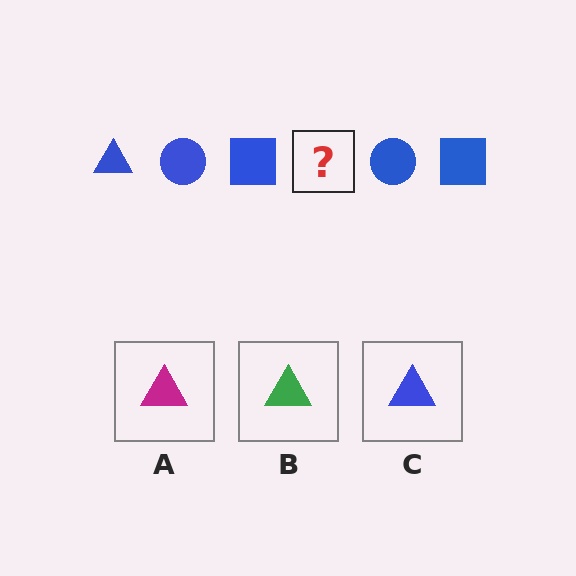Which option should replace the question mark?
Option C.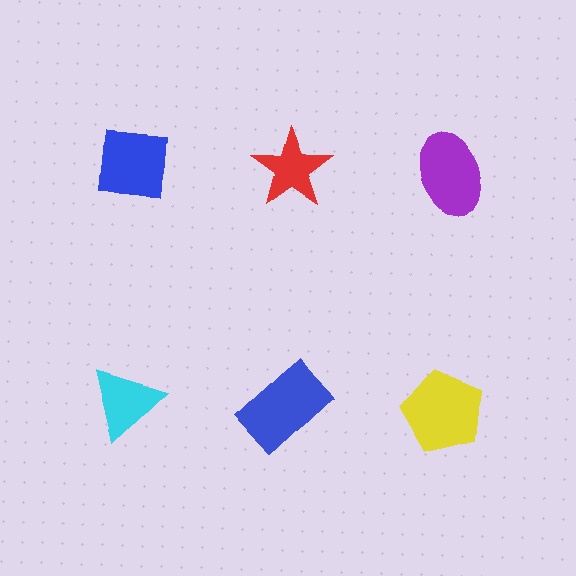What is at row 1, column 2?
A red star.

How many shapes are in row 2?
3 shapes.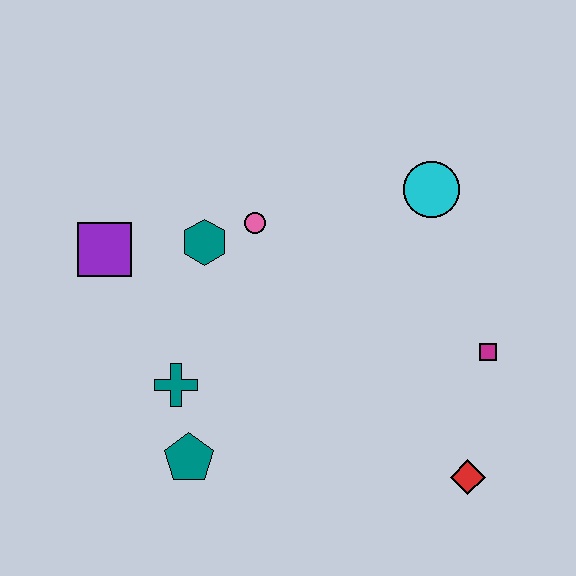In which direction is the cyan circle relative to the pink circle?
The cyan circle is to the right of the pink circle.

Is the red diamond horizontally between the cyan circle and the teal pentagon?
No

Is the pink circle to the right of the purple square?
Yes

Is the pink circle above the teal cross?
Yes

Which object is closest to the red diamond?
The magenta square is closest to the red diamond.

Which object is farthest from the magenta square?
The purple square is farthest from the magenta square.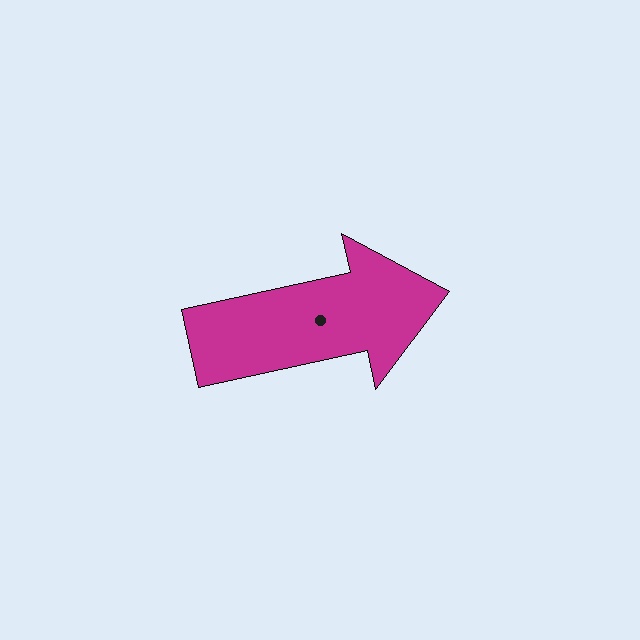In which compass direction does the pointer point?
East.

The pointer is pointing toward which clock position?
Roughly 3 o'clock.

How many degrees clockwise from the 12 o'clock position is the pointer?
Approximately 78 degrees.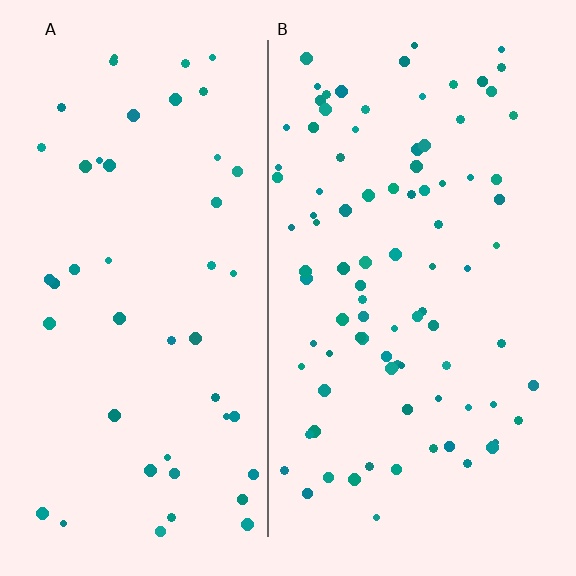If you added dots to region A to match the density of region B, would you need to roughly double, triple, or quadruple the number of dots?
Approximately double.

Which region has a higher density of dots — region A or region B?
B (the right).